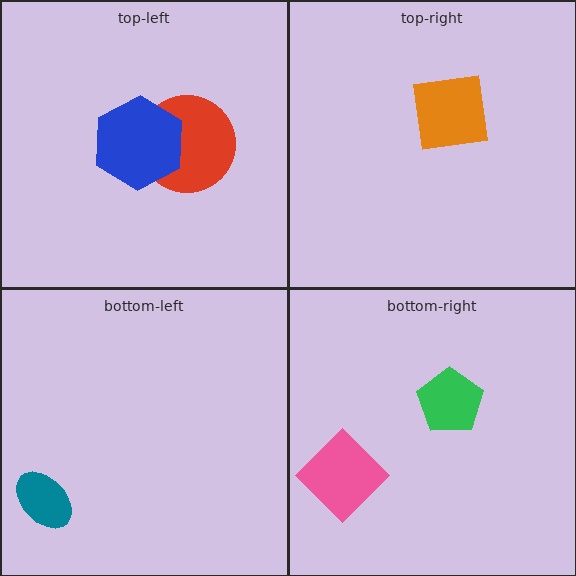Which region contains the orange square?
The top-right region.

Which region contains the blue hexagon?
The top-left region.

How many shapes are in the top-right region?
1.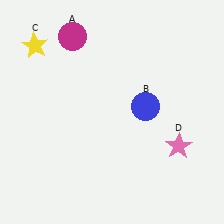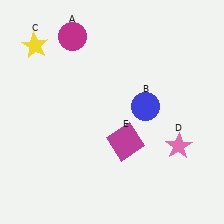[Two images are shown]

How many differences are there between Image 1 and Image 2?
There is 1 difference between the two images.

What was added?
A magenta square (E) was added in Image 2.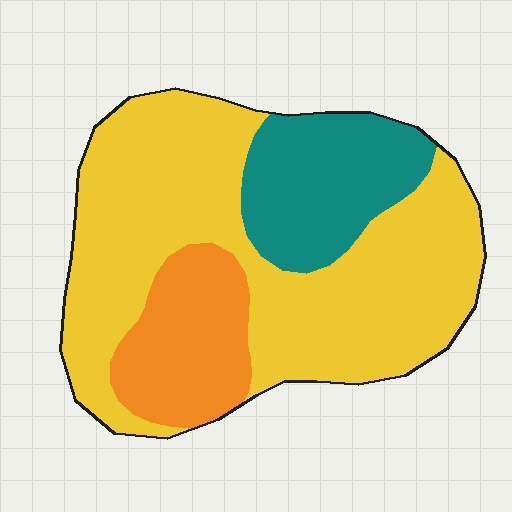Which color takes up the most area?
Yellow, at roughly 65%.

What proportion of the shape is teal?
Teal covers around 20% of the shape.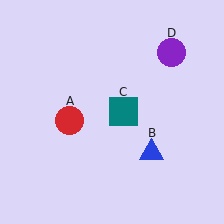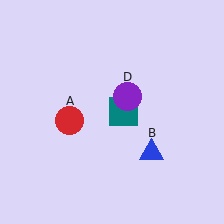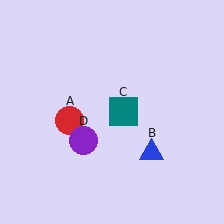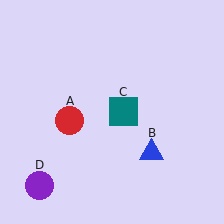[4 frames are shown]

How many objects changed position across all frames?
1 object changed position: purple circle (object D).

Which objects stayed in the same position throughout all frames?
Red circle (object A) and blue triangle (object B) and teal square (object C) remained stationary.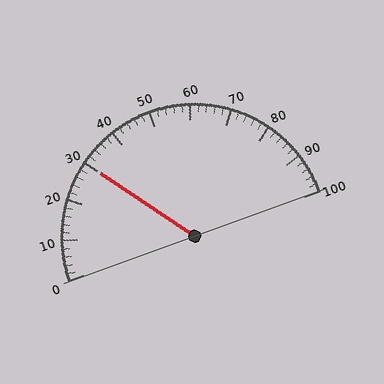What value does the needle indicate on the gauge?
The needle indicates approximately 30.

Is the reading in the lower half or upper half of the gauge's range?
The reading is in the lower half of the range (0 to 100).